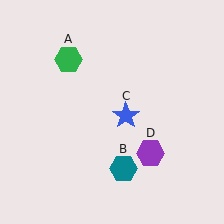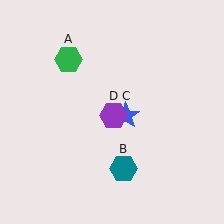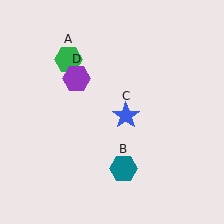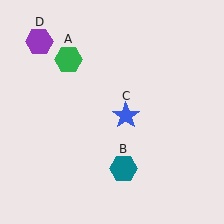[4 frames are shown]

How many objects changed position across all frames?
1 object changed position: purple hexagon (object D).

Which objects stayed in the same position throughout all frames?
Green hexagon (object A) and teal hexagon (object B) and blue star (object C) remained stationary.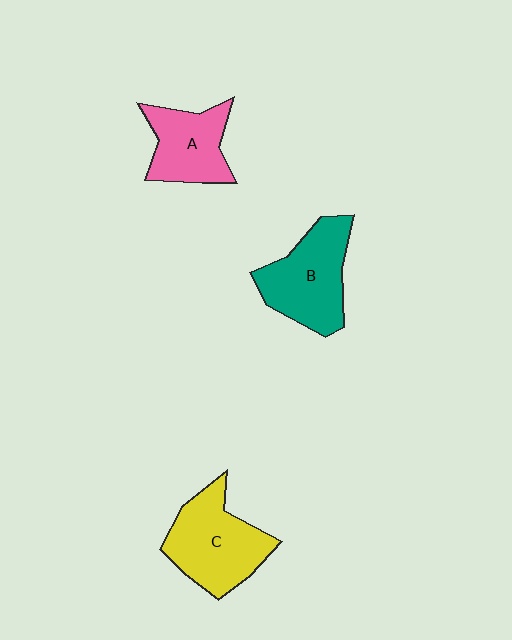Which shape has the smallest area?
Shape A (pink).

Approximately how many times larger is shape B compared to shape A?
Approximately 1.3 times.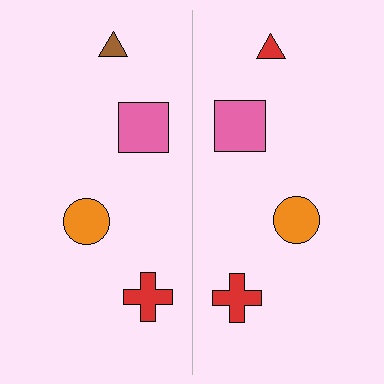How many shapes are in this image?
There are 8 shapes in this image.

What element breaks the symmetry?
The red triangle on the right side breaks the symmetry — its mirror counterpart is brown.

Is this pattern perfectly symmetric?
No, the pattern is not perfectly symmetric. The red triangle on the right side breaks the symmetry — its mirror counterpart is brown.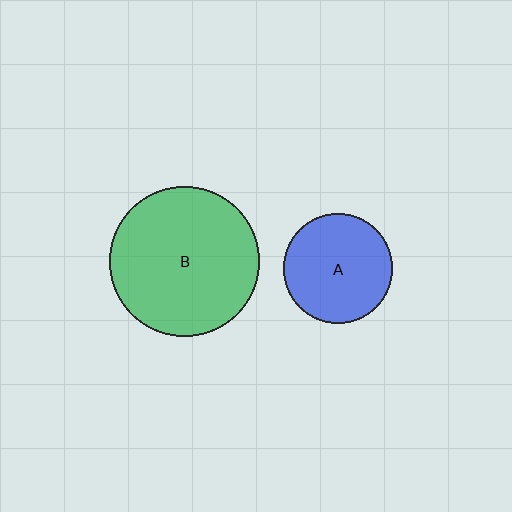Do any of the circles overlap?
No, none of the circles overlap.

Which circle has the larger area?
Circle B (green).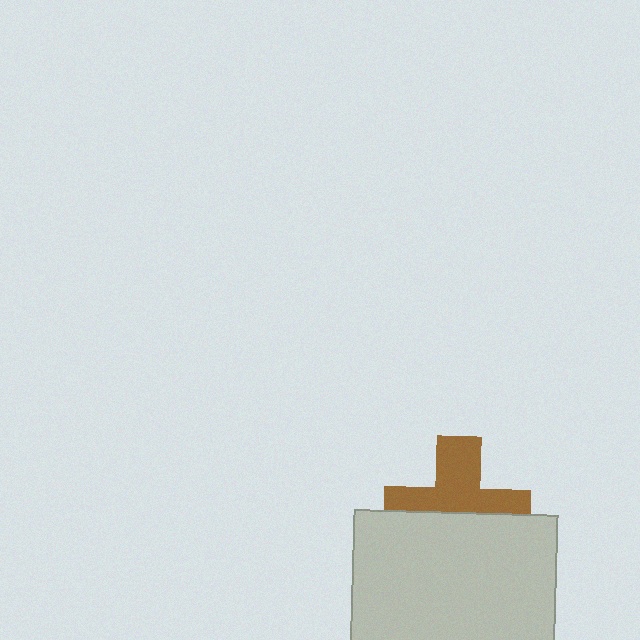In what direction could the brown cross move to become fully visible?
The brown cross could move up. That would shift it out from behind the light gray rectangle entirely.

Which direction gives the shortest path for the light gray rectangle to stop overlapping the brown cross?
Moving down gives the shortest separation.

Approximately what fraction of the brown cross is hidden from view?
Roughly 48% of the brown cross is hidden behind the light gray rectangle.